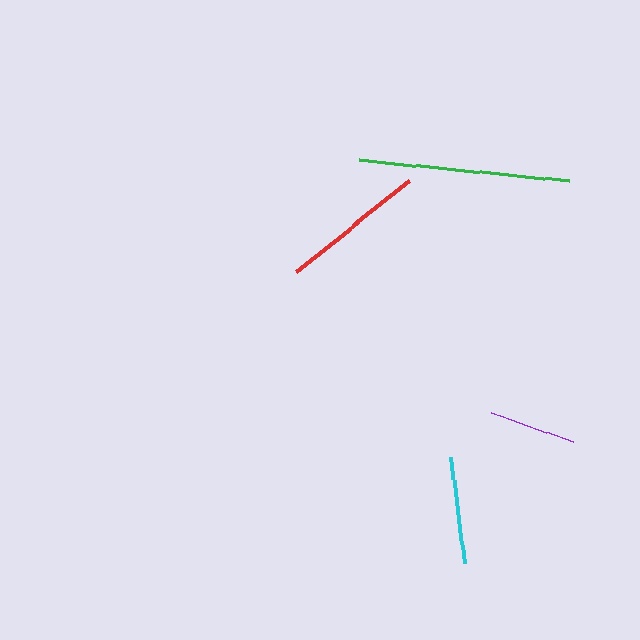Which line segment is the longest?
The green line is the longest at approximately 211 pixels.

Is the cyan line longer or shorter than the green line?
The green line is longer than the cyan line.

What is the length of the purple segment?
The purple segment is approximately 86 pixels long.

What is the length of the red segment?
The red segment is approximately 145 pixels long.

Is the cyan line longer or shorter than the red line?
The red line is longer than the cyan line.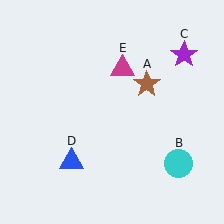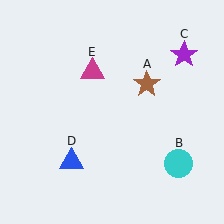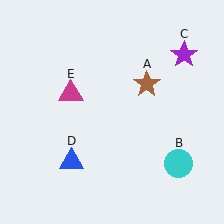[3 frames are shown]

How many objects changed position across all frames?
1 object changed position: magenta triangle (object E).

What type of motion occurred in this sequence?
The magenta triangle (object E) rotated counterclockwise around the center of the scene.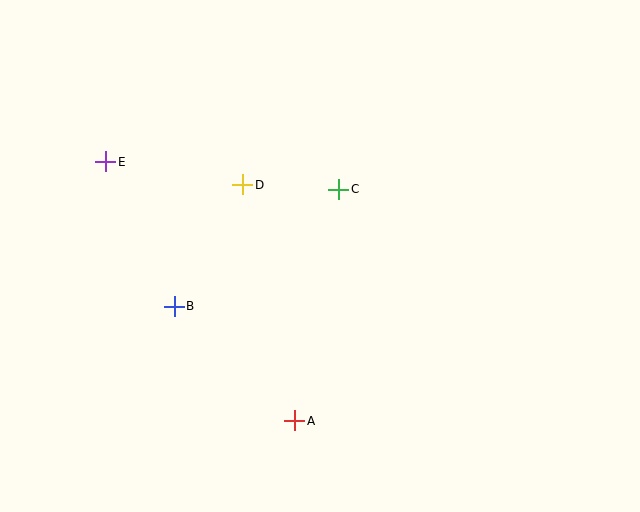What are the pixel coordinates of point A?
Point A is at (295, 421).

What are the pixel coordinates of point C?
Point C is at (339, 189).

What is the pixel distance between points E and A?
The distance between E and A is 321 pixels.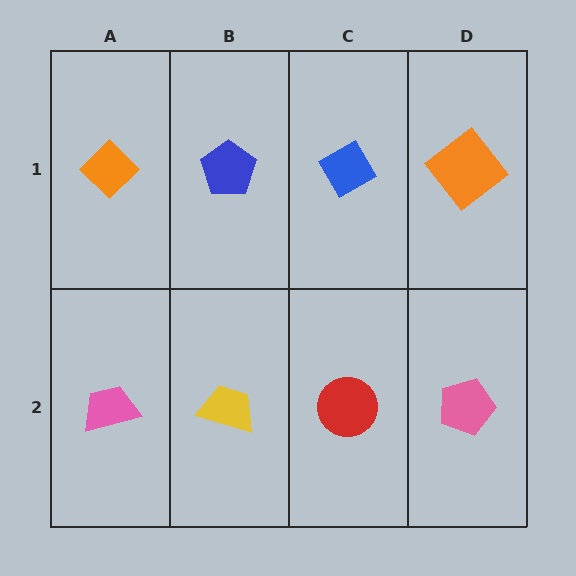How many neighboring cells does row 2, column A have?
2.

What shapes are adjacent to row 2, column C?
A blue diamond (row 1, column C), a yellow trapezoid (row 2, column B), a pink pentagon (row 2, column D).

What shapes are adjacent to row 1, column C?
A red circle (row 2, column C), a blue pentagon (row 1, column B), an orange diamond (row 1, column D).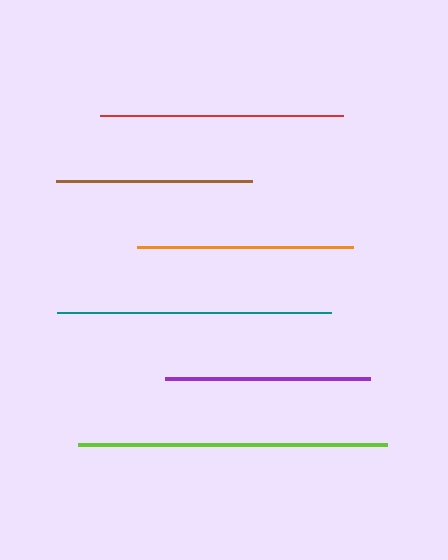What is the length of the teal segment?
The teal segment is approximately 274 pixels long.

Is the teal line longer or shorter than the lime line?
The lime line is longer than the teal line.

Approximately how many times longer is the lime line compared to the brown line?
The lime line is approximately 1.6 times the length of the brown line.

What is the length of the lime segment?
The lime segment is approximately 309 pixels long.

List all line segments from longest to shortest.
From longest to shortest: lime, teal, red, orange, purple, brown.